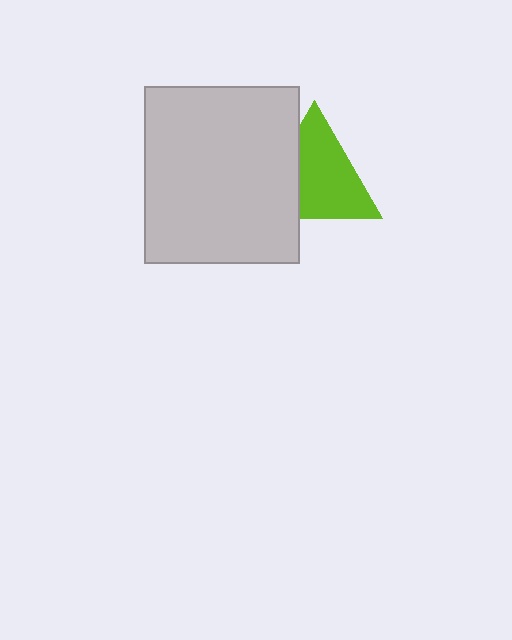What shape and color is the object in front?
The object in front is a light gray rectangle.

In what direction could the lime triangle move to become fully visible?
The lime triangle could move right. That would shift it out from behind the light gray rectangle entirely.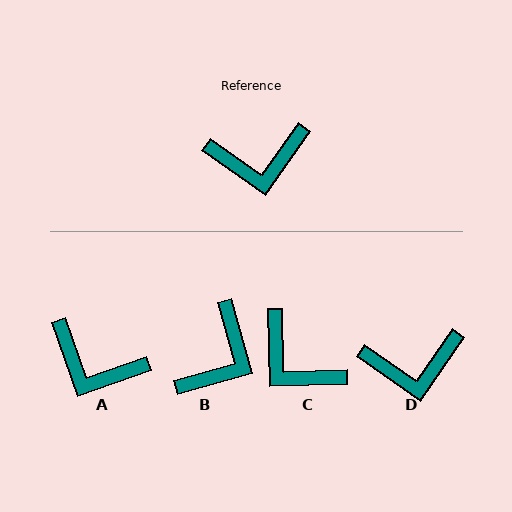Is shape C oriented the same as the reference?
No, it is off by about 54 degrees.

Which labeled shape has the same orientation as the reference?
D.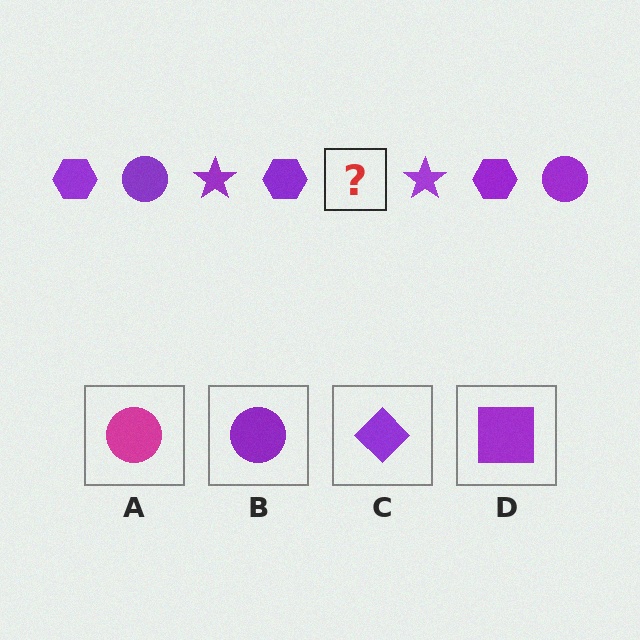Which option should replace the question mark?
Option B.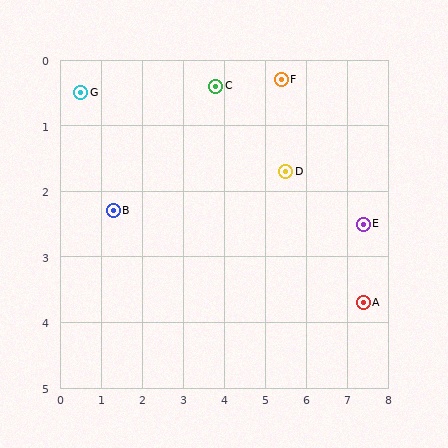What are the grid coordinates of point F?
Point F is at approximately (5.4, 0.3).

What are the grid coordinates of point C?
Point C is at approximately (3.8, 0.4).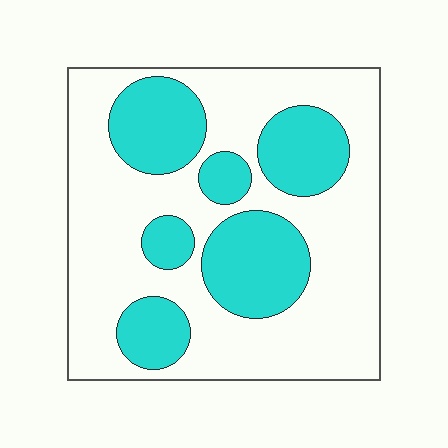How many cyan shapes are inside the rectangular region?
6.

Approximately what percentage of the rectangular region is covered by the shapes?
Approximately 35%.